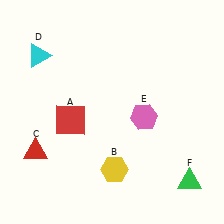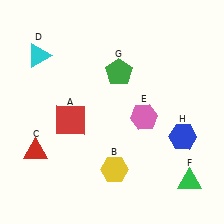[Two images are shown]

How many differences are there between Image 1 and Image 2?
There are 2 differences between the two images.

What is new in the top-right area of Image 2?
A green pentagon (G) was added in the top-right area of Image 2.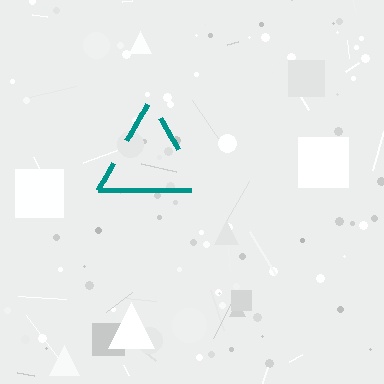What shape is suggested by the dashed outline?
The dashed outline suggests a triangle.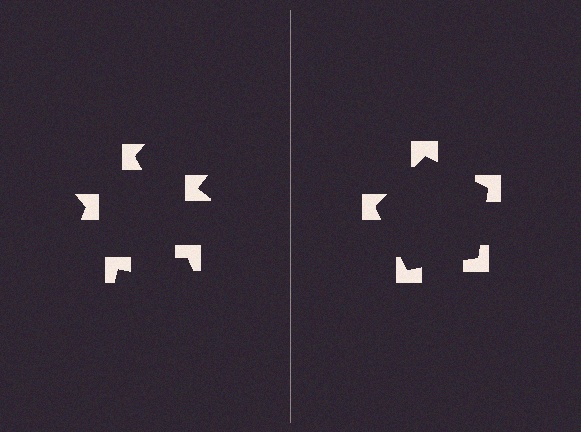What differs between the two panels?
The notched squares are positioned identically on both sides; only the wedge orientations differ. On the right they align to a pentagon; on the left they are misaligned.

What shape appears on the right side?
An illusory pentagon.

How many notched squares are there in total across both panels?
10 — 5 on each side.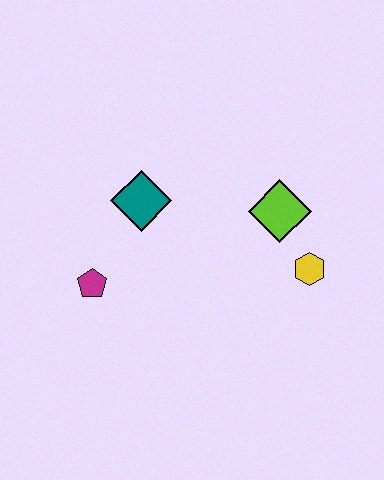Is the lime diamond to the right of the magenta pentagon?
Yes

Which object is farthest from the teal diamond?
The yellow hexagon is farthest from the teal diamond.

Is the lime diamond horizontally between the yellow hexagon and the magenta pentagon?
Yes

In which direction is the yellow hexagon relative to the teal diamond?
The yellow hexagon is to the right of the teal diamond.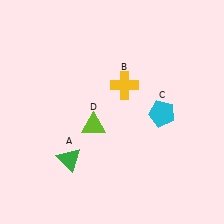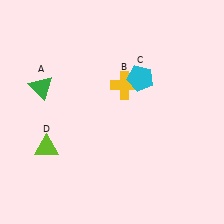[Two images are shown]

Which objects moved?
The objects that moved are: the green triangle (A), the cyan pentagon (C), the lime triangle (D).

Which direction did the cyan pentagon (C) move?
The cyan pentagon (C) moved up.